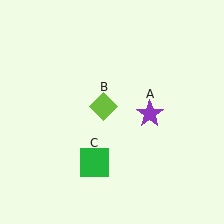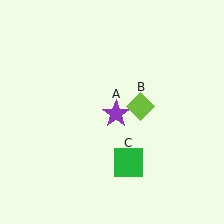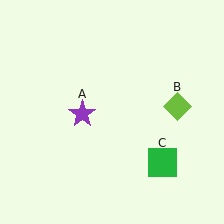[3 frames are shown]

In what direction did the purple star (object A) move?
The purple star (object A) moved left.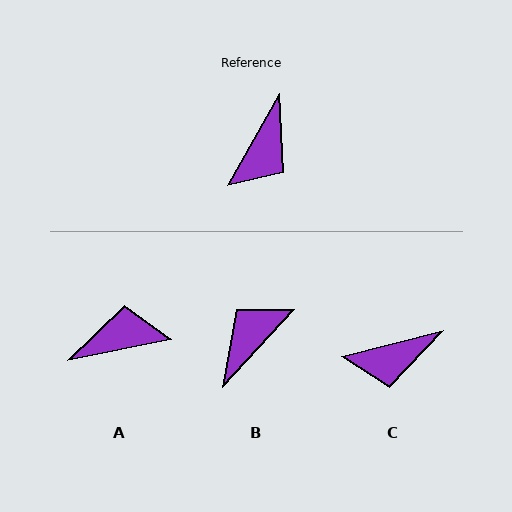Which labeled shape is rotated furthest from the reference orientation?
B, about 167 degrees away.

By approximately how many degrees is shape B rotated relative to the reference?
Approximately 167 degrees counter-clockwise.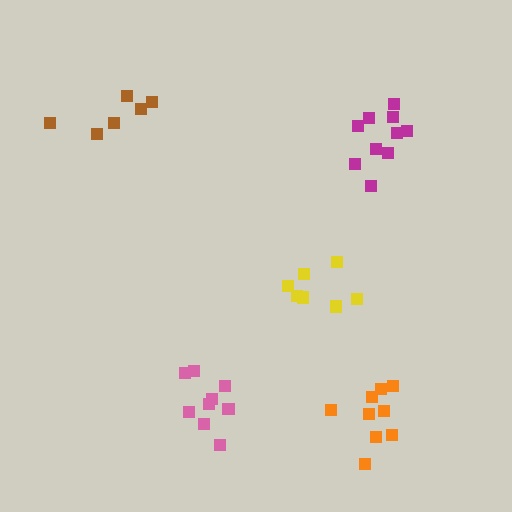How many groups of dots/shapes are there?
There are 5 groups.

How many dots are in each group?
Group 1: 10 dots, Group 2: 9 dots, Group 3: 7 dots, Group 4: 9 dots, Group 5: 6 dots (41 total).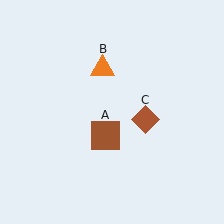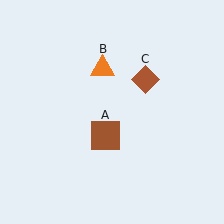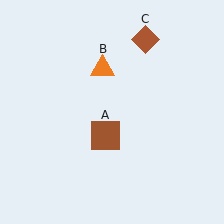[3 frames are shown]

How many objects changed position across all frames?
1 object changed position: brown diamond (object C).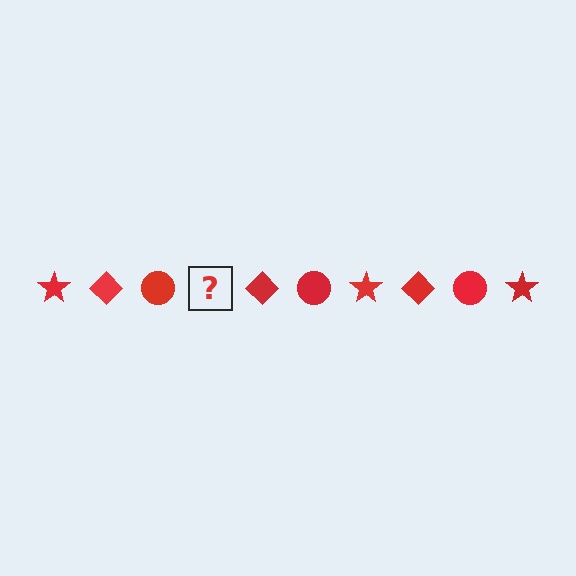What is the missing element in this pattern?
The missing element is a red star.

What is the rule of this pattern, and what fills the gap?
The rule is that the pattern cycles through star, diamond, circle shapes in red. The gap should be filled with a red star.